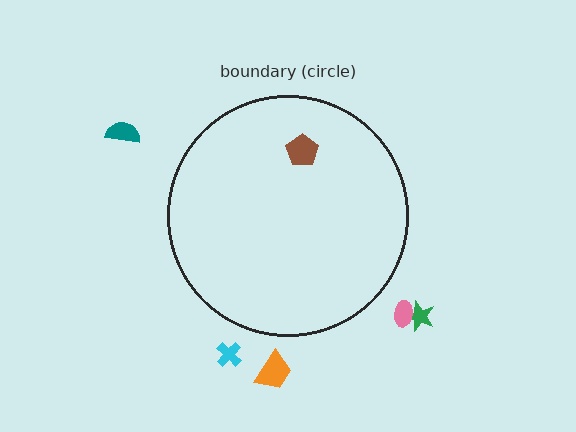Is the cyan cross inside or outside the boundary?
Outside.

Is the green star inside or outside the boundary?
Outside.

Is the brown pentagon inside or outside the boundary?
Inside.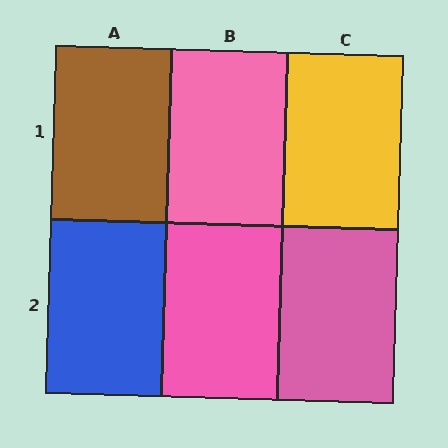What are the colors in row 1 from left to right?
Brown, pink, yellow.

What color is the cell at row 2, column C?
Pink.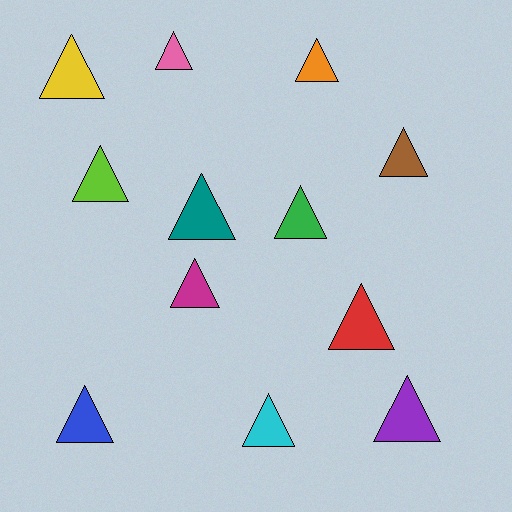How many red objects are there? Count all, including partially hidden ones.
There is 1 red object.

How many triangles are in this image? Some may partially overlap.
There are 12 triangles.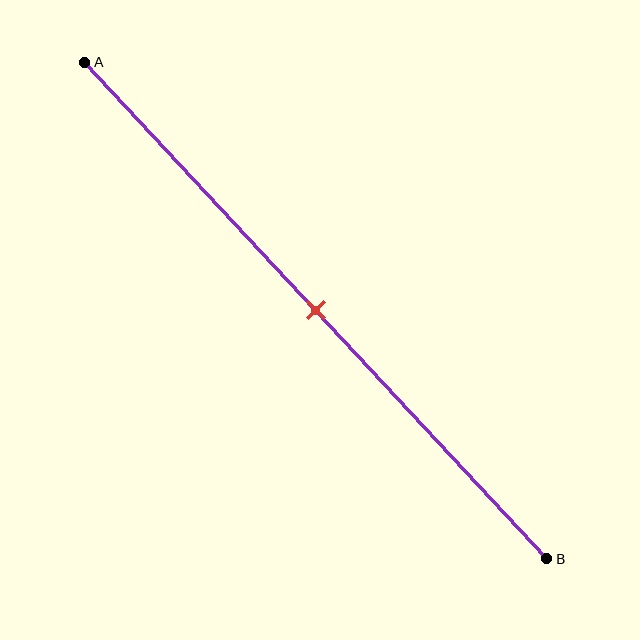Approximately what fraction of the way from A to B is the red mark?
The red mark is approximately 50% of the way from A to B.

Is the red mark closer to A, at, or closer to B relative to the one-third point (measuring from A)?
The red mark is closer to point B than the one-third point of segment AB.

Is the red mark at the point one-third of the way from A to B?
No, the mark is at about 50% from A, not at the 33% one-third point.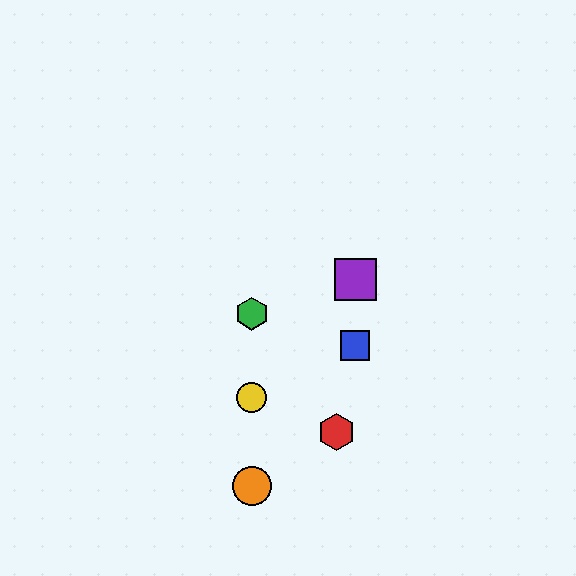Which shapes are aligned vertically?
The green hexagon, the yellow circle, the orange circle are aligned vertically.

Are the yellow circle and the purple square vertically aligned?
No, the yellow circle is at x≈252 and the purple square is at x≈355.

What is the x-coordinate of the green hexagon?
The green hexagon is at x≈252.